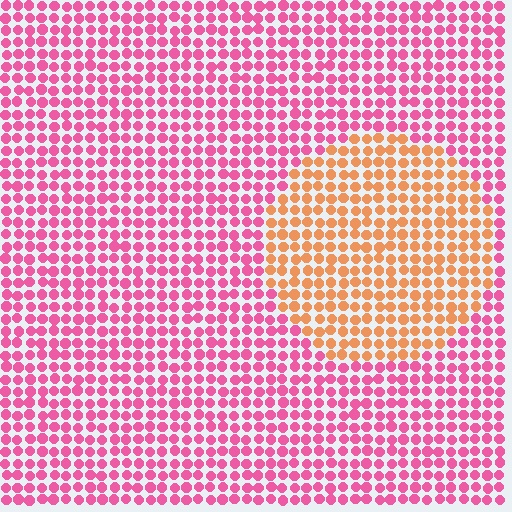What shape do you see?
I see a circle.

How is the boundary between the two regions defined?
The boundary is defined purely by a slight shift in hue (about 53 degrees). Spacing, size, and orientation are identical on both sides.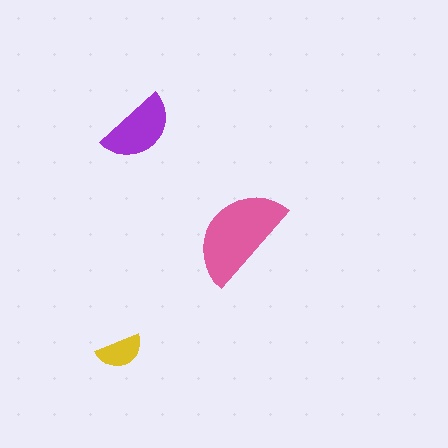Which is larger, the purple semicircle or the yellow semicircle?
The purple one.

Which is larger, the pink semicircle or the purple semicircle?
The pink one.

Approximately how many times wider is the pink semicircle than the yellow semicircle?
About 2 times wider.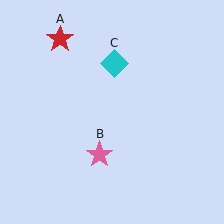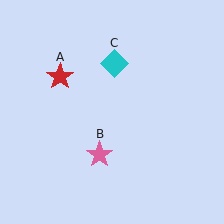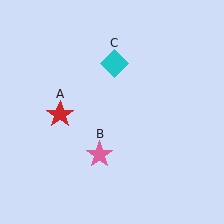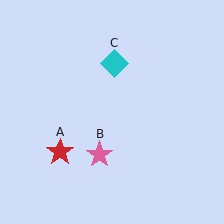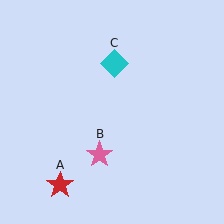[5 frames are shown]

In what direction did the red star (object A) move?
The red star (object A) moved down.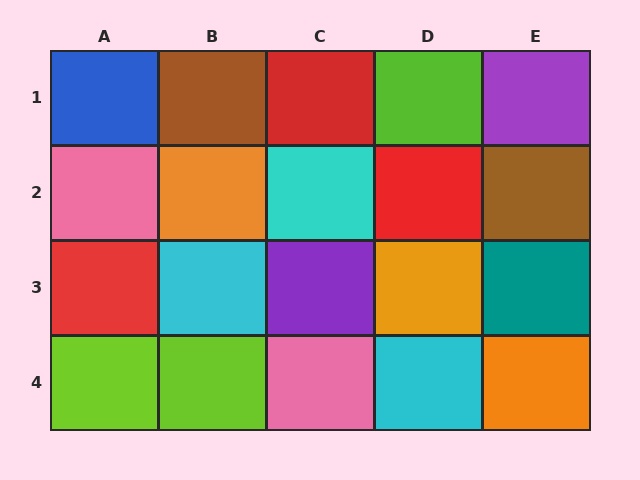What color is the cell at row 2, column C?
Cyan.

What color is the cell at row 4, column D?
Cyan.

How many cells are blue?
1 cell is blue.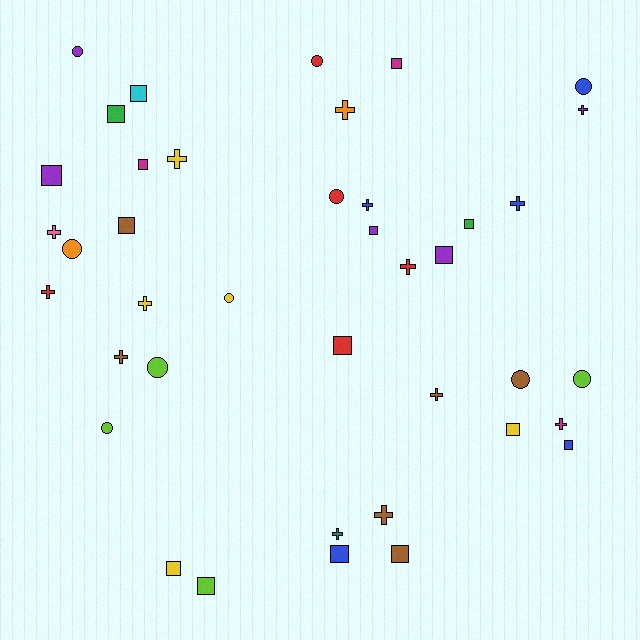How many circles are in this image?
There are 10 circles.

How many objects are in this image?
There are 40 objects.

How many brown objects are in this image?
There are 6 brown objects.